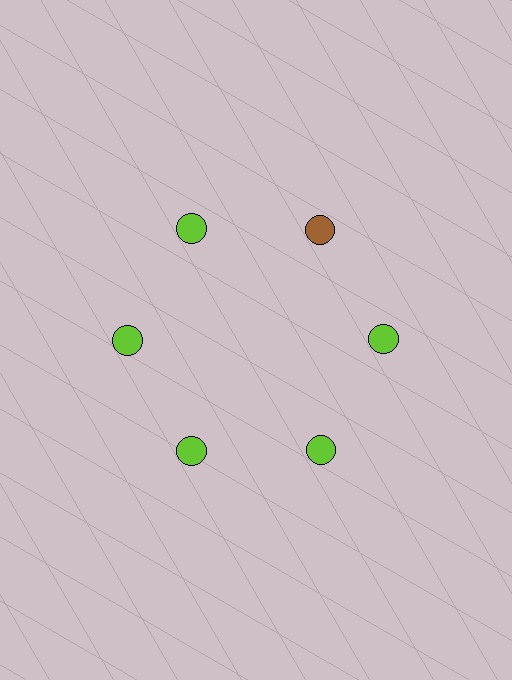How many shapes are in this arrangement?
There are 6 shapes arranged in a ring pattern.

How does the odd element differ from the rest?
It has a different color: brown instead of lime.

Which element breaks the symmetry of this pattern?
The brown circle at roughly the 1 o'clock position breaks the symmetry. All other shapes are lime circles.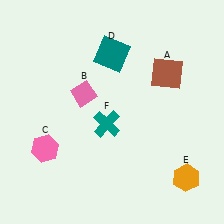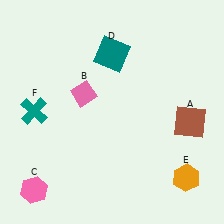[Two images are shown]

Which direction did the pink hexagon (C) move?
The pink hexagon (C) moved down.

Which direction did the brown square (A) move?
The brown square (A) moved down.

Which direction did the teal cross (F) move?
The teal cross (F) moved left.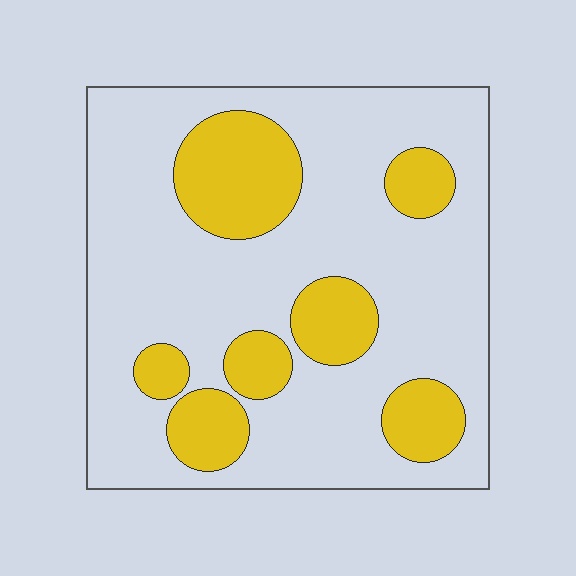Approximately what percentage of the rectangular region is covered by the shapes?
Approximately 25%.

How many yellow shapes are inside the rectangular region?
7.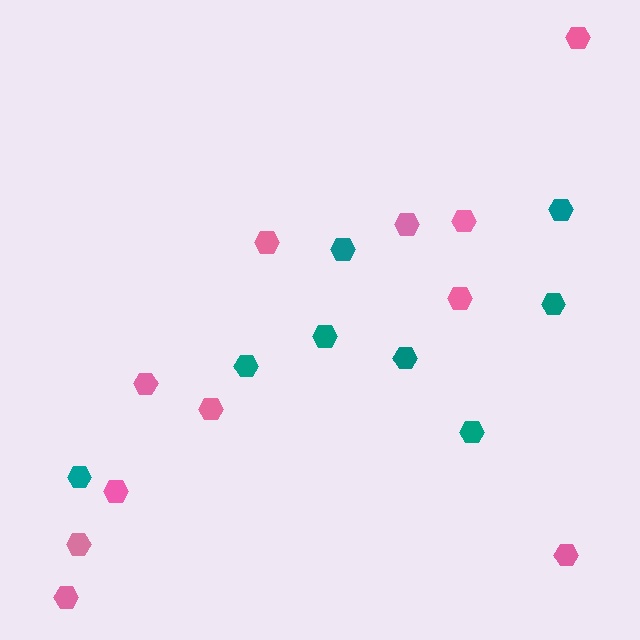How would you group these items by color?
There are 2 groups: one group of pink hexagons (11) and one group of teal hexagons (8).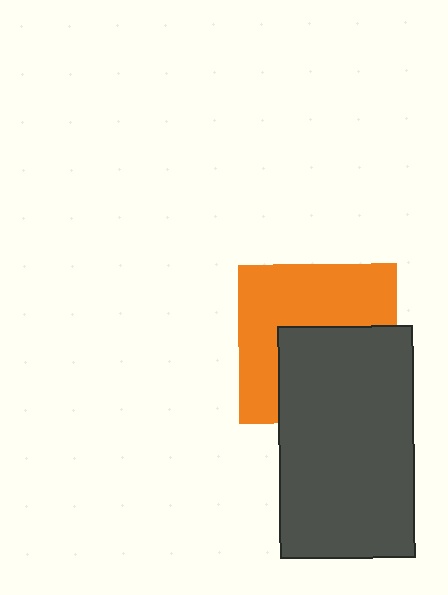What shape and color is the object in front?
The object in front is a dark gray rectangle.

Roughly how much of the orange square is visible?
About half of it is visible (roughly 54%).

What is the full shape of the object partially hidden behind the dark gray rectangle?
The partially hidden object is an orange square.